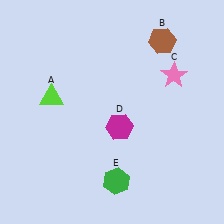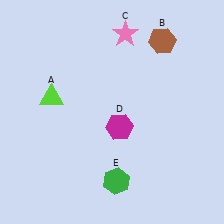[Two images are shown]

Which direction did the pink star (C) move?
The pink star (C) moved left.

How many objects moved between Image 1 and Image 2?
1 object moved between the two images.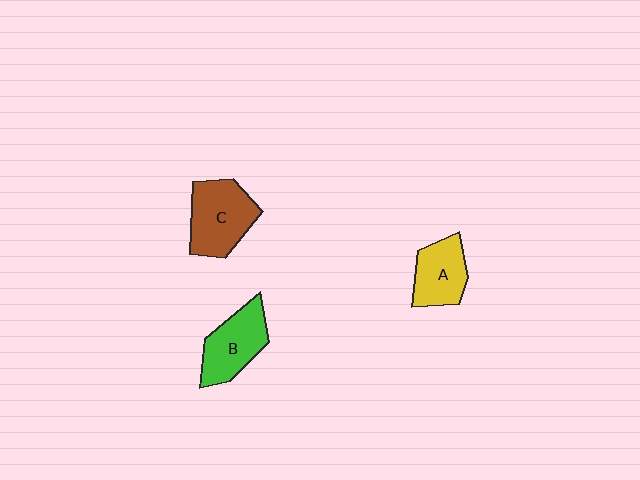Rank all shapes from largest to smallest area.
From largest to smallest: C (brown), B (green), A (yellow).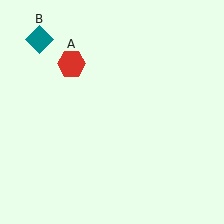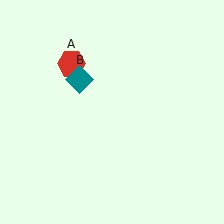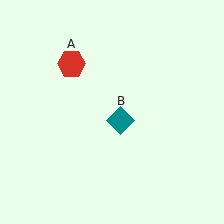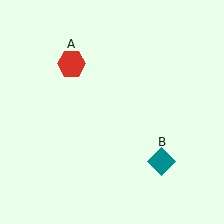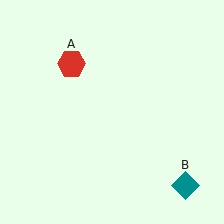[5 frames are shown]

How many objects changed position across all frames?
1 object changed position: teal diamond (object B).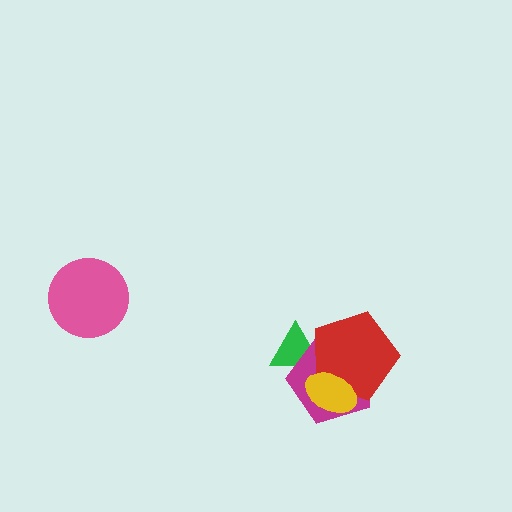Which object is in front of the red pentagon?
The yellow ellipse is in front of the red pentagon.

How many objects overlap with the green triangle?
2 objects overlap with the green triangle.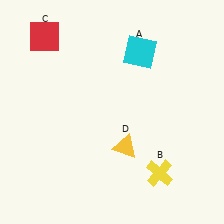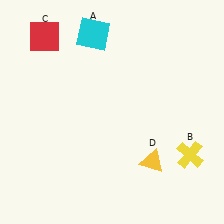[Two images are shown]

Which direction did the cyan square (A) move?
The cyan square (A) moved left.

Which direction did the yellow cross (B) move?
The yellow cross (B) moved right.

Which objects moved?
The objects that moved are: the cyan square (A), the yellow cross (B), the yellow triangle (D).